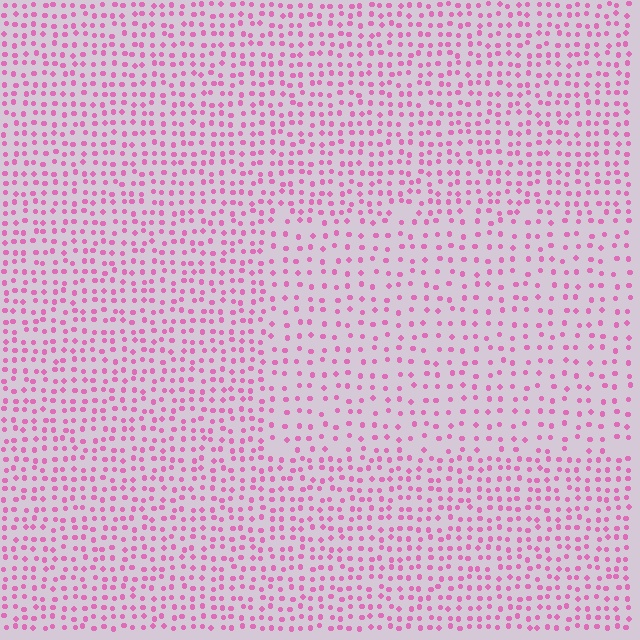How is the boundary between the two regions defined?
The boundary is defined by a change in element density (approximately 1.7x ratio). All elements are the same color, size, and shape.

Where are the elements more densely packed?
The elements are more densely packed outside the rectangle boundary.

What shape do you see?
I see a rectangle.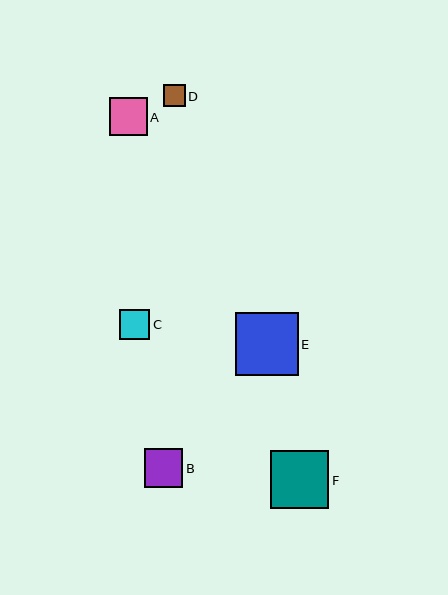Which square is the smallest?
Square D is the smallest with a size of approximately 21 pixels.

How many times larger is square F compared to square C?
Square F is approximately 1.9 times the size of square C.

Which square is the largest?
Square E is the largest with a size of approximately 63 pixels.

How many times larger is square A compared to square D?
Square A is approximately 1.8 times the size of square D.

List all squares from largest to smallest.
From largest to smallest: E, F, B, A, C, D.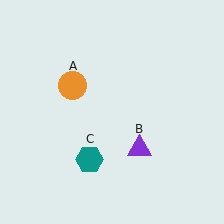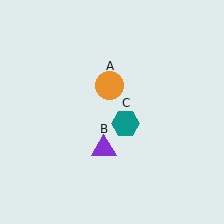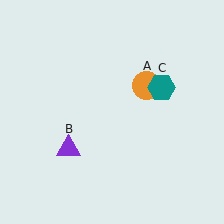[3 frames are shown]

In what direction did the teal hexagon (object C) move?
The teal hexagon (object C) moved up and to the right.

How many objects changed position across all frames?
3 objects changed position: orange circle (object A), purple triangle (object B), teal hexagon (object C).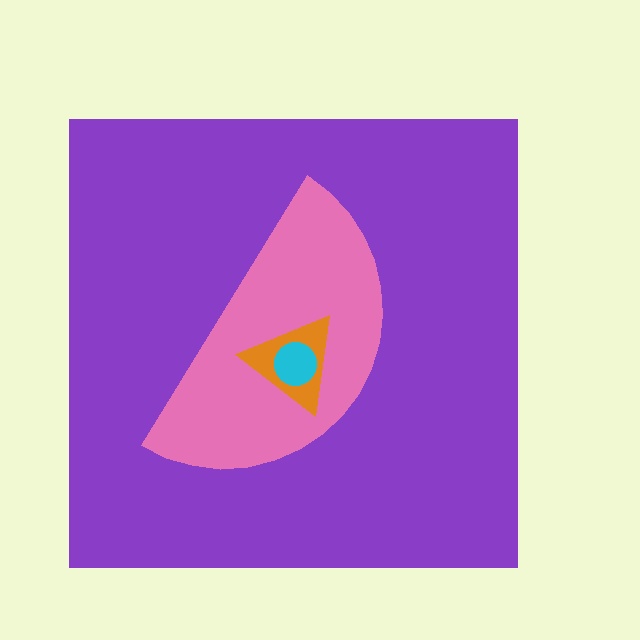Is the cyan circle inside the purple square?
Yes.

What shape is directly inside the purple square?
The pink semicircle.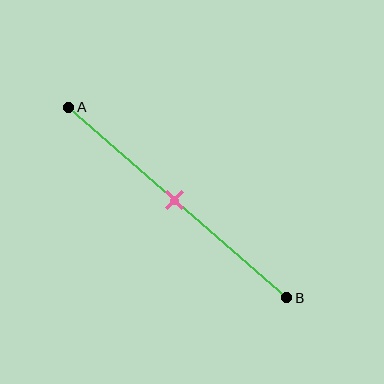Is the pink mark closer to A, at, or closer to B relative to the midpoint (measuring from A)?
The pink mark is approximately at the midpoint of segment AB.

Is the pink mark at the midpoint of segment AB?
Yes, the mark is approximately at the midpoint.